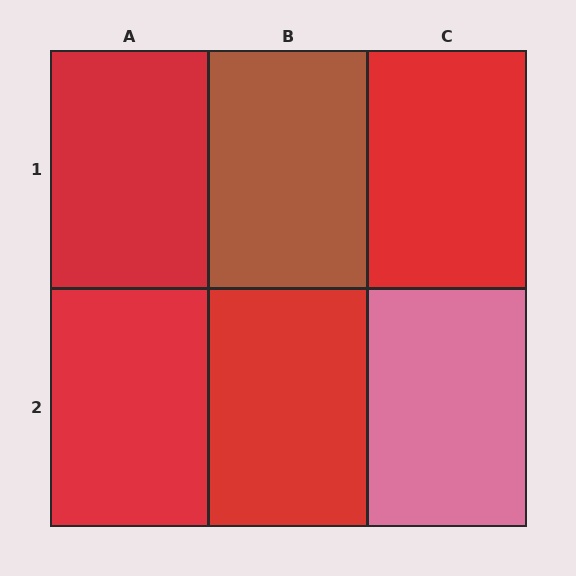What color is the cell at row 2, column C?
Pink.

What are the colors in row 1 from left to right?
Red, brown, red.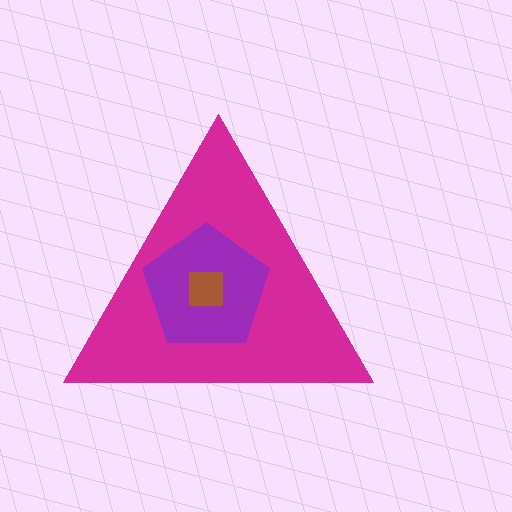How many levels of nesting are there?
3.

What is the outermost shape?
The magenta triangle.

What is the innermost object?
The brown square.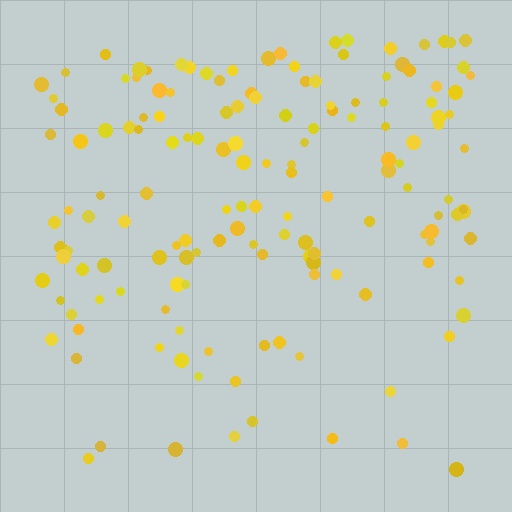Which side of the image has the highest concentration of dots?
The top.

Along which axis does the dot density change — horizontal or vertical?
Vertical.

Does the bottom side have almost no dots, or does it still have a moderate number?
Still a moderate number, just noticeably fewer than the top.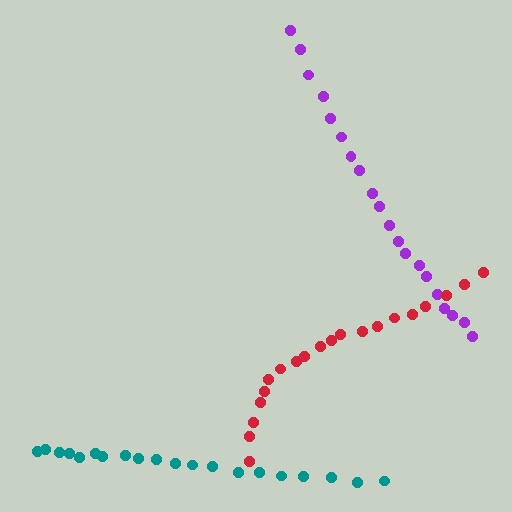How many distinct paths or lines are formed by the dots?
There are 3 distinct paths.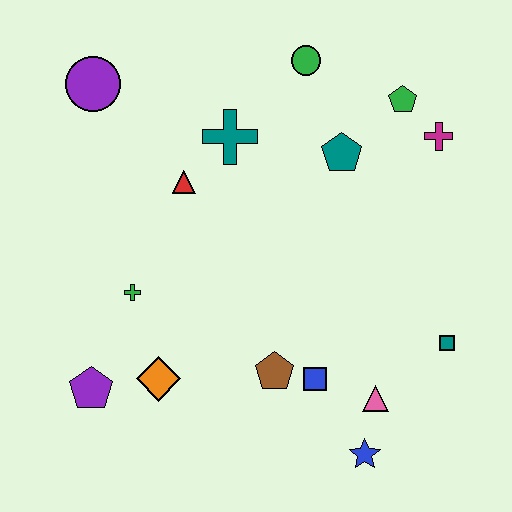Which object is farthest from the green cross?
The magenta cross is farthest from the green cross.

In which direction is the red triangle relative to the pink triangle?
The red triangle is above the pink triangle.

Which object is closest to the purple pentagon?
The orange diamond is closest to the purple pentagon.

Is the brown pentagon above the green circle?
No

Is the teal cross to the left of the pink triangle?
Yes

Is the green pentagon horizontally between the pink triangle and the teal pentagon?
No